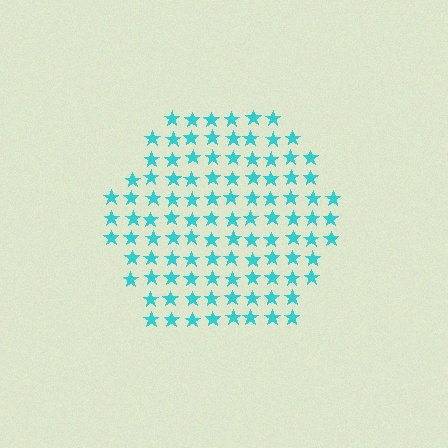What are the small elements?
The small elements are stars.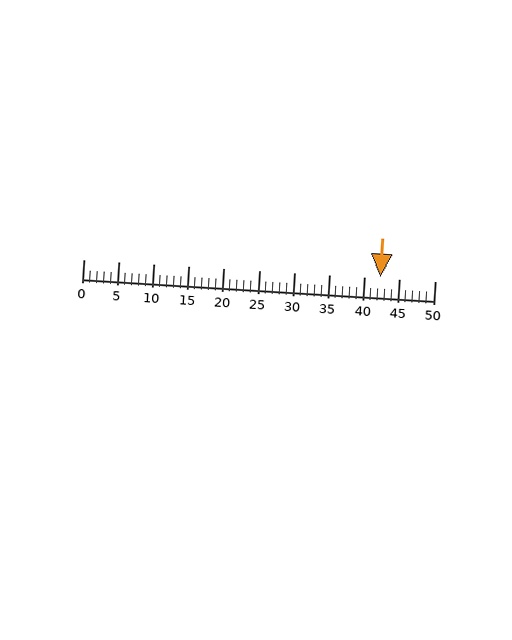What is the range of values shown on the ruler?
The ruler shows values from 0 to 50.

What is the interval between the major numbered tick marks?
The major tick marks are spaced 5 units apart.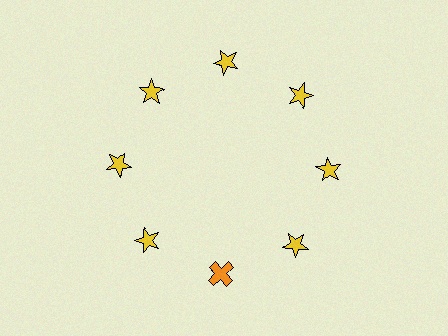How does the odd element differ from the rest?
It differs in both color (orange instead of yellow) and shape (cross instead of star).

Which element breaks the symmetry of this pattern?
The orange cross at roughly the 6 o'clock position breaks the symmetry. All other shapes are yellow stars.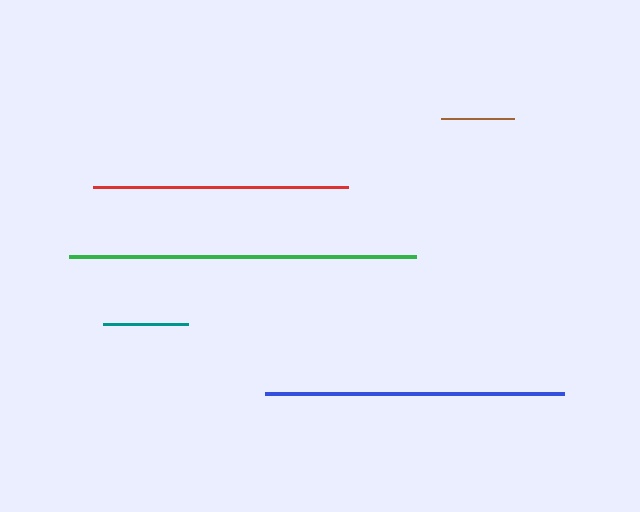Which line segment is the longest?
The green line is the longest at approximately 347 pixels.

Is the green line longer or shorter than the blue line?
The green line is longer than the blue line.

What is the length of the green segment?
The green segment is approximately 347 pixels long.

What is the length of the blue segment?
The blue segment is approximately 299 pixels long.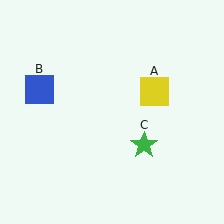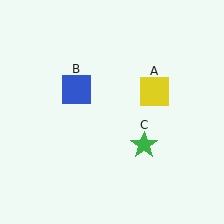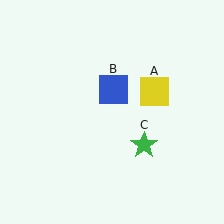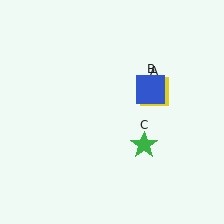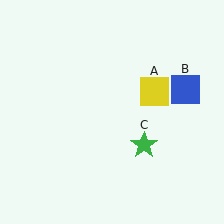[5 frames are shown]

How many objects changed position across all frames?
1 object changed position: blue square (object B).